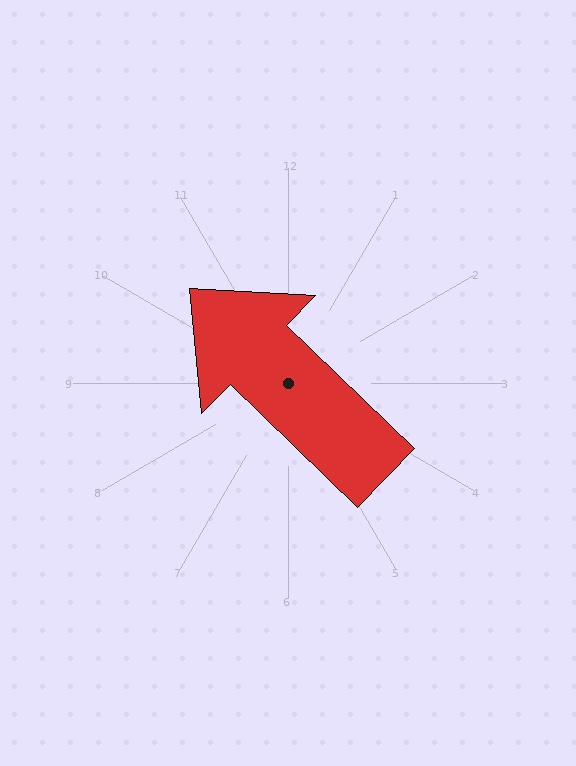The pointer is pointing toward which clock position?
Roughly 10 o'clock.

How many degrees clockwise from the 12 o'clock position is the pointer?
Approximately 314 degrees.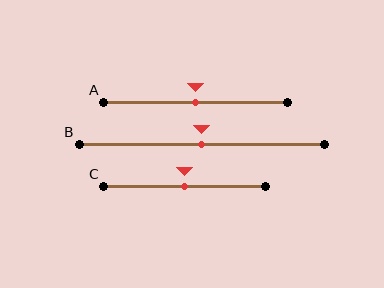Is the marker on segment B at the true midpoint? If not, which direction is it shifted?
Yes, the marker on segment B is at the true midpoint.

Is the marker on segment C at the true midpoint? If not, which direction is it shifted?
Yes, the marker on segment C is at the true midpoint.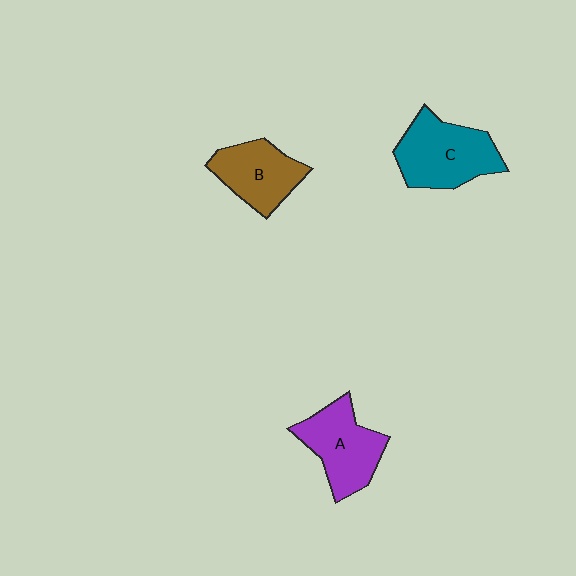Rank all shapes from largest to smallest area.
From largest to smallest: C (teal), A (purple), B (brown).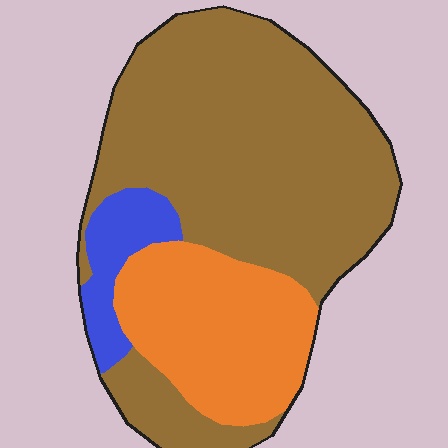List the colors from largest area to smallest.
From largest to smallest: brown, orange, blue.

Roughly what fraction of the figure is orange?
Orange covers roughly 25% of the figure.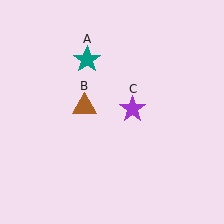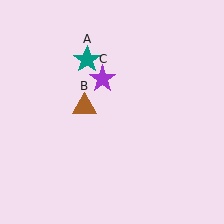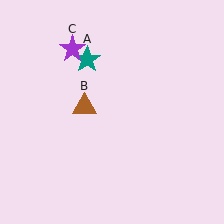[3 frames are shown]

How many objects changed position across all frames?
1 object changed position: purple star (object C).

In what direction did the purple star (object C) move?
The purple star (object C) moved up and to the left.